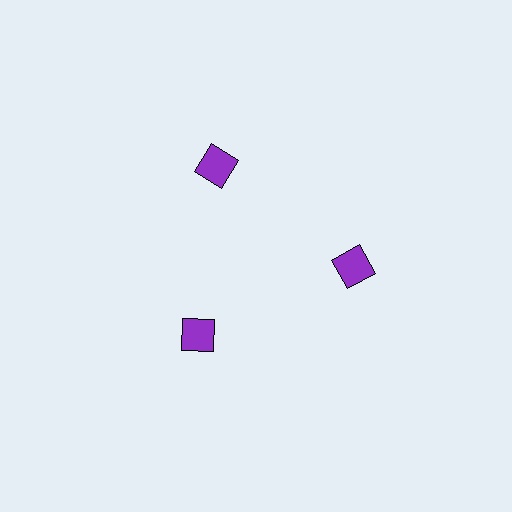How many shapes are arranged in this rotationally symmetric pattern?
There are 3 shapes, arranged in 3 groups of 1.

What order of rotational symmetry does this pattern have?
This pattern has 3-fold rotational symmetry.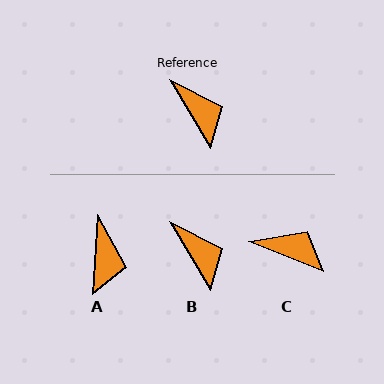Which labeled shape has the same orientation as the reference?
B.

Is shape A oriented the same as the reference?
No, it is off by about 35 degrees.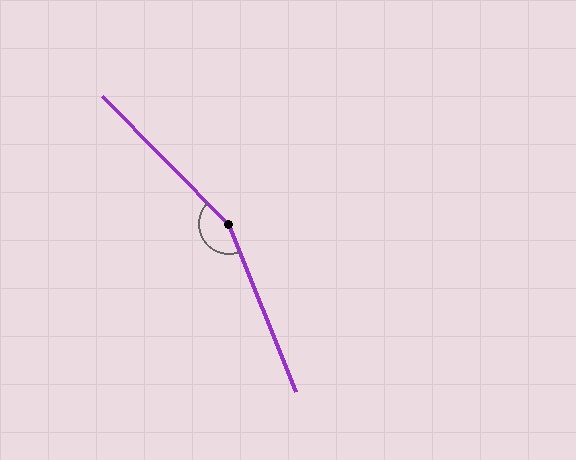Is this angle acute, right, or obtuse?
It is obtuse.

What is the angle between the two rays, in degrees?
Approximately 157 degrees.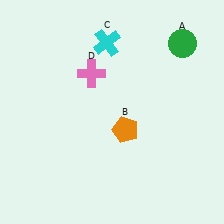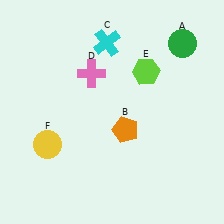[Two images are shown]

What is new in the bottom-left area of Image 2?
A yellow circle (F) was added in the bottom-left area of Image 2.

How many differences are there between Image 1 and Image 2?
There are 2 differences between the two images.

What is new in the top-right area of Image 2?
A lime hexagon (E) was added in the top-right area of Image 2.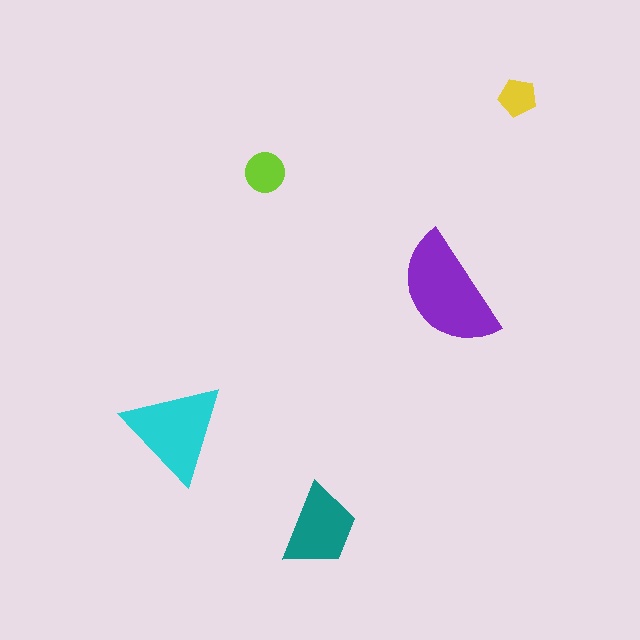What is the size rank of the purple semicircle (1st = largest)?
1st.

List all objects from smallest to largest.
The yellow pentagon, the lime circle, the teal trapezoid, the cyan triangle, the purple semicircle.